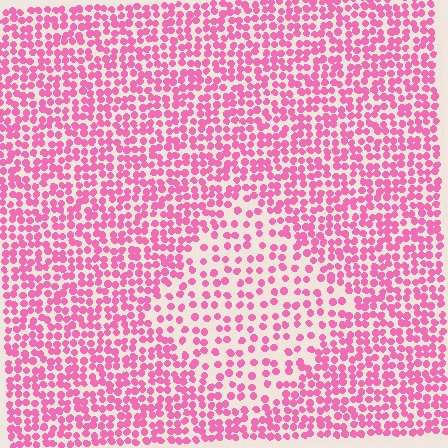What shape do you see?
I see a diamond.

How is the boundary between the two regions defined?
The boundary is defined by a change in element density (approximately 1.9x ratio). All elements are the same color, size, and shape.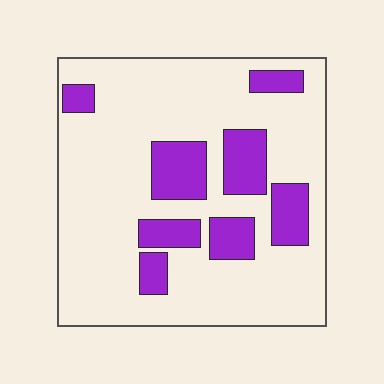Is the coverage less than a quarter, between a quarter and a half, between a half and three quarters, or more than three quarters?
Less than a quarter.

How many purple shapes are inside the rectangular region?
8.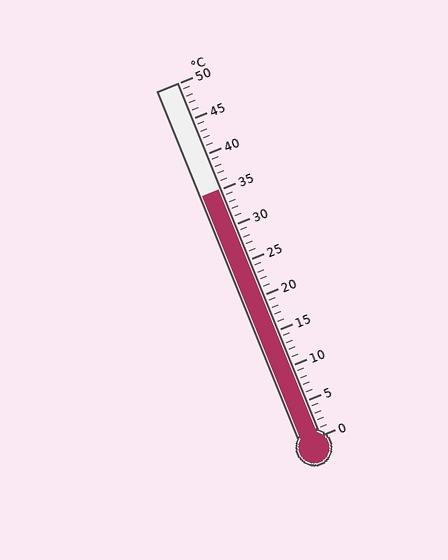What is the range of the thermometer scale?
The thermometer scale ranges from 0°C to 50°C.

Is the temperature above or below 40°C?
The temperature is below 40°C.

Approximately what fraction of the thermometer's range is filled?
The thermometer is filled to approximately 70% of its range.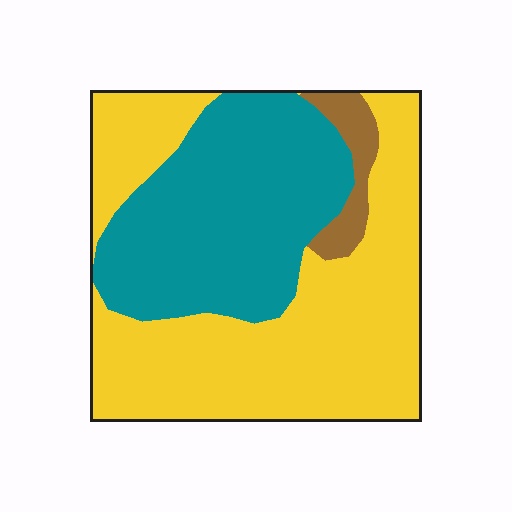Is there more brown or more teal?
Teal.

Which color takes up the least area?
Brown, at roughly 5%.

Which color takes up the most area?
Yellow, at roughly 55%.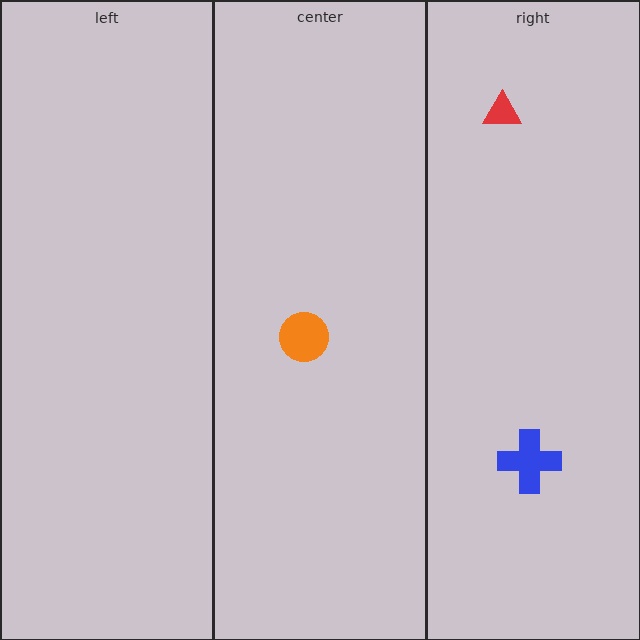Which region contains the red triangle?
The right region.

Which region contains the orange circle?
The center region.